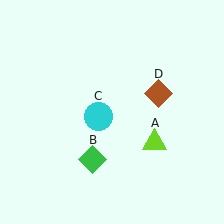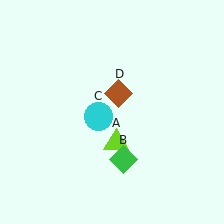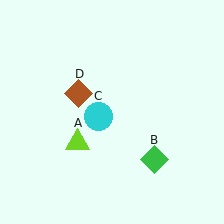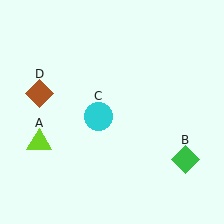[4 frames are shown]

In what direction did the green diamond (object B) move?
The green diamond (object B) moved right.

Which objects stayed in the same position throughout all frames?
Cyan circle (object C) remained stationary.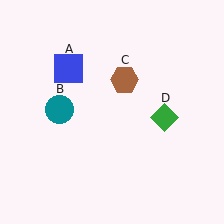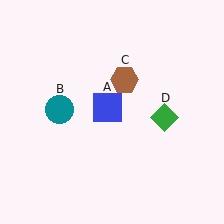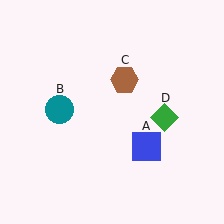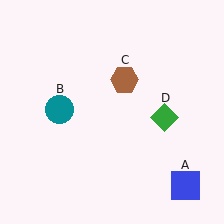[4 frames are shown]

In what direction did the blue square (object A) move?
The blue square (object A) moved down and to the right.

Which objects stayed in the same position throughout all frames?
Teal circle (object B) and brown hexagon (object C) and green diamond (object D) remained stationary.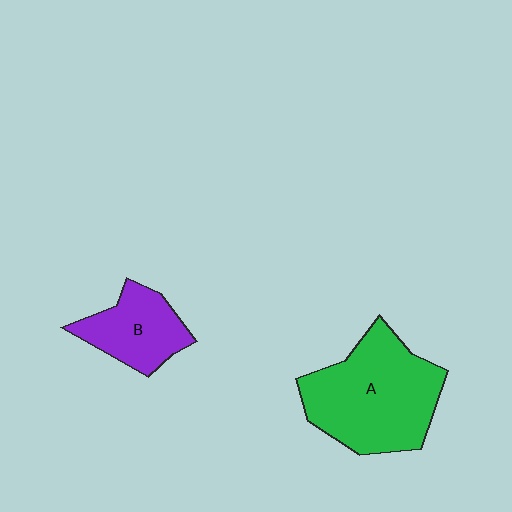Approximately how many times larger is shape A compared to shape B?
Approximately 2.0 times.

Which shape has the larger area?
Shape A (green).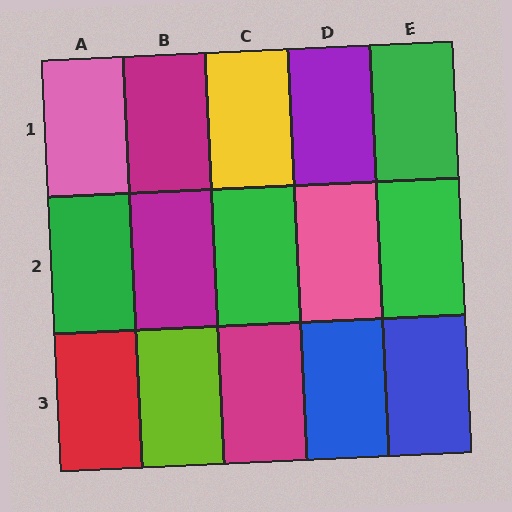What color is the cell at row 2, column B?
Magenta.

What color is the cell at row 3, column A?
Red.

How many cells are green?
4 cells are green.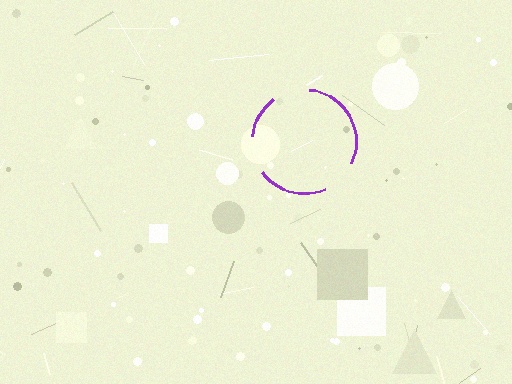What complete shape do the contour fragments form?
The contour fragments form a circle.